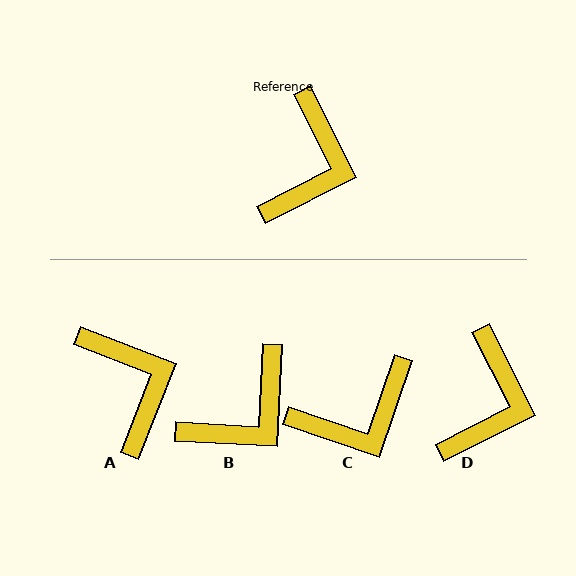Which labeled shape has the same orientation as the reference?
D.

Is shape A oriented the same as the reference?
No, it is off by about 42 degrees.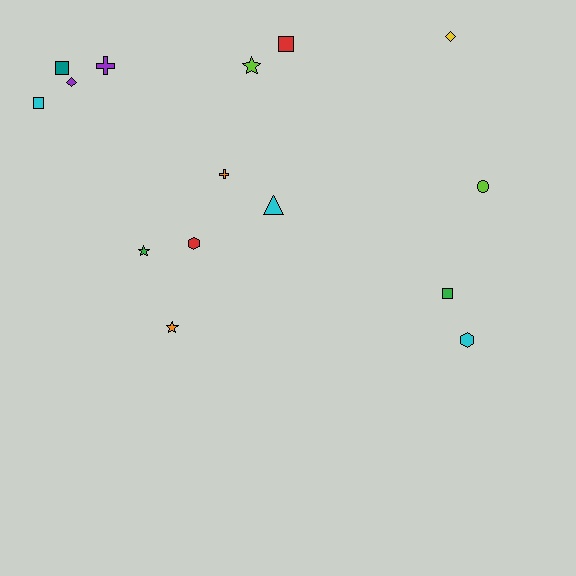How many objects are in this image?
There are 15 objects.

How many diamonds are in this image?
There are 2 diamonds.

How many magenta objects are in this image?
There are no magenta objects.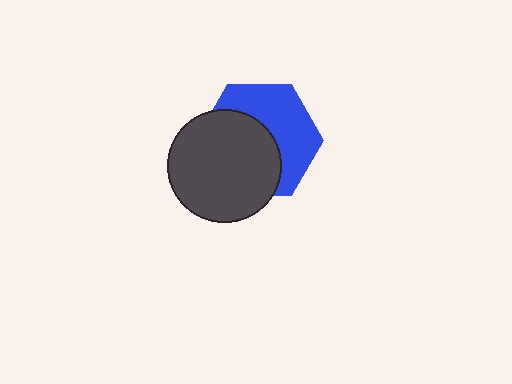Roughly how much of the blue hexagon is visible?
About half of it is visible (roughly 49%).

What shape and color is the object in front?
The object in front is a dark gray circle.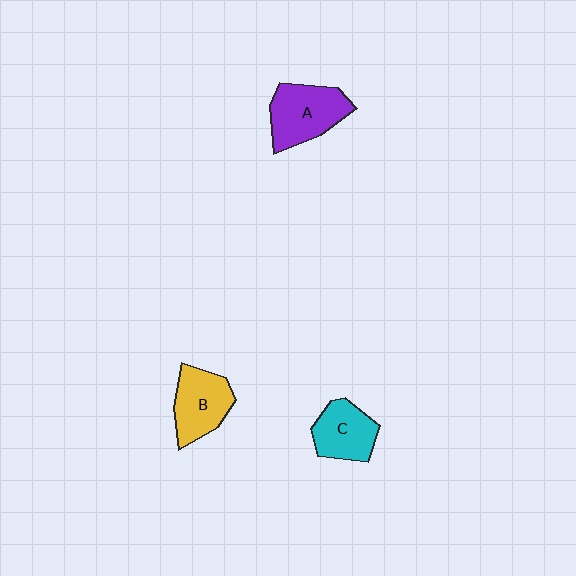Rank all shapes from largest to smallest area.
From largest to smallest: A (purple), B (yellow), C (cyan).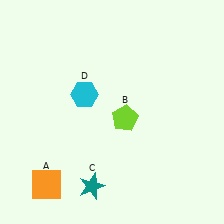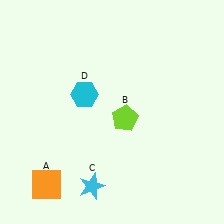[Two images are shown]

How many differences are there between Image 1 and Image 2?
There is 1 difference between the two images.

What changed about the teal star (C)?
In Image 1, C is teal. In Image 2, it changed to cyan.